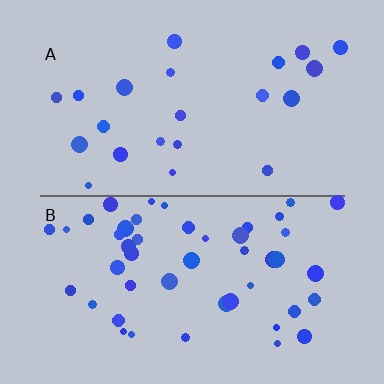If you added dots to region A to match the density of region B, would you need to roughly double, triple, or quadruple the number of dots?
Approximately double.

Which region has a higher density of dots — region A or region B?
B (the bottom).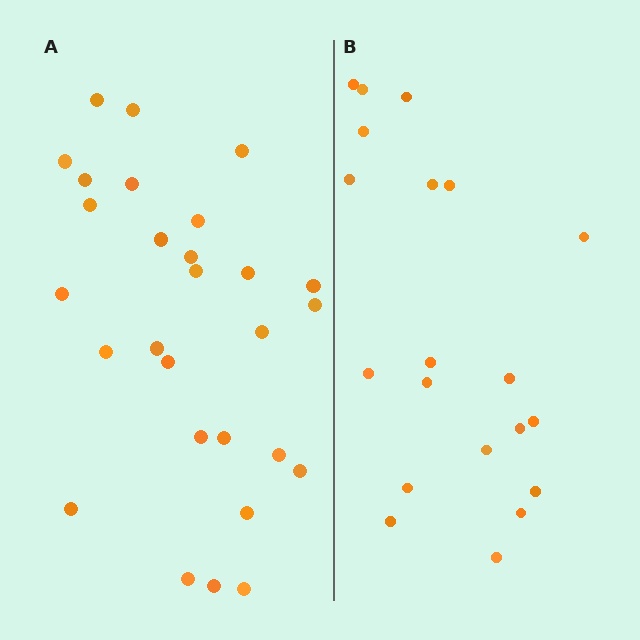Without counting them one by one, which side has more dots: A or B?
Region A (the left region) has more dots.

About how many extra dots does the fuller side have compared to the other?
Region A has roughly 8 or so more dots than region B.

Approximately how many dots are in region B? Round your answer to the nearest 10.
About 20 dots.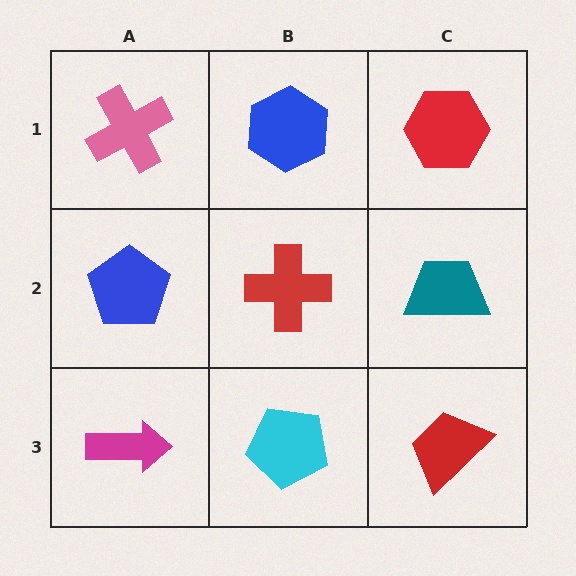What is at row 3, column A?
A magenta arrow.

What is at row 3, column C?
A red trapezoid.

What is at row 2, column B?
A red cross.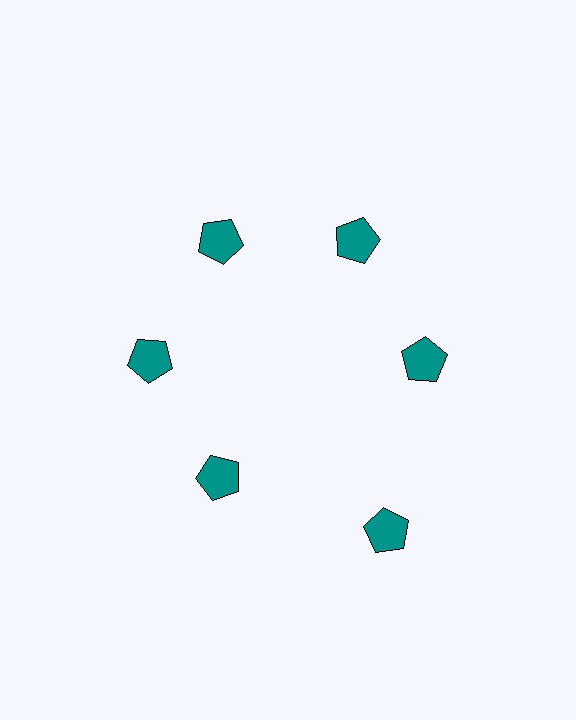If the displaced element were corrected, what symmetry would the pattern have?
It would have 6-fold rotational symmetry — the pattern would map onto itself every 60 degrees.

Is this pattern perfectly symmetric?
No. The 6 teal pentagons are arranged in a ring, but one element near the 5 o'clock position is pushed outward from the center, breaking the 6-fold rotational symmetry.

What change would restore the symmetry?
The symmetry would be restored by moving it inward, back onto the ring so that all 6 pentagons sit at equal angles and equal distance from the center.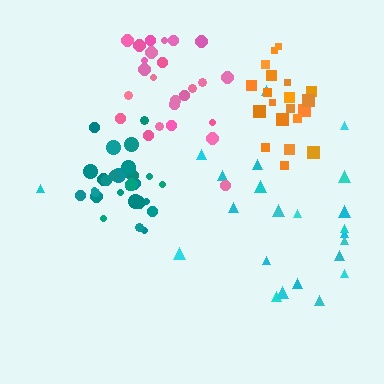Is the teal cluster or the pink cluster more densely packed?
Teal.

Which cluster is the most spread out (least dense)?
Cyan.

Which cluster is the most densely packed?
Teal.